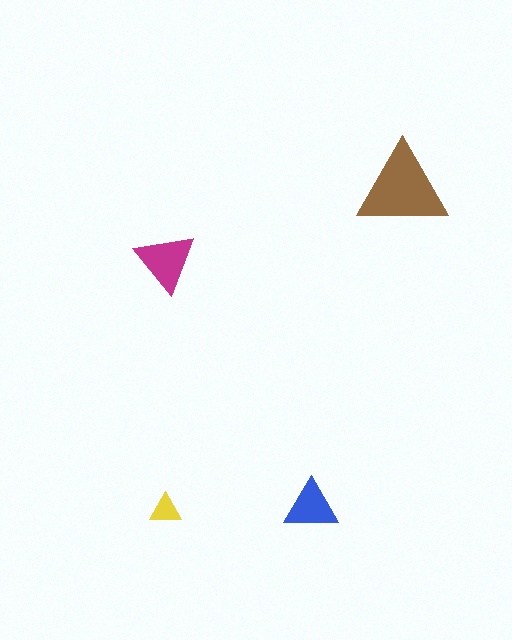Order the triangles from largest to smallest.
the brown one, the magenta one, the blue one, the yellow one.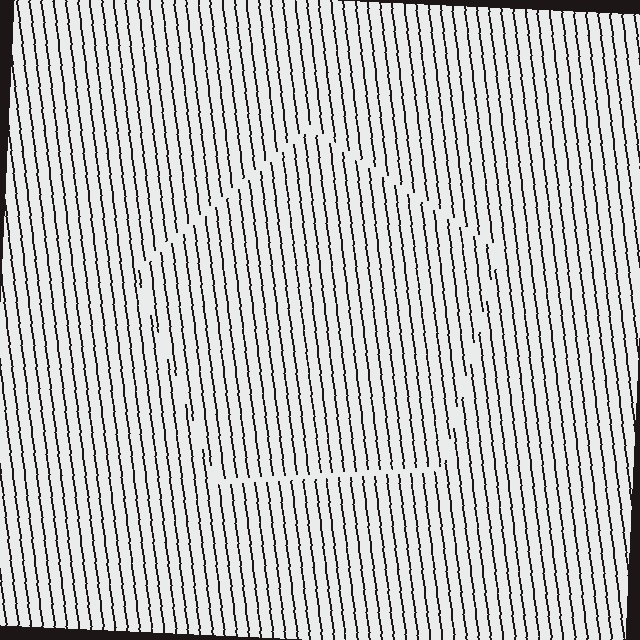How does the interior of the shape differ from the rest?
The interior of the shape contains the same grating, shifted by half a period — the contour is defined by the phase discontinuity where line-ends from the inner and outer gratings abut.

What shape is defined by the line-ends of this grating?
An illusory pentagon. The interior of the shape contains the same grating, shifted by half a period — the contour is defined by the phase discontinuity where line-ends from the inner and outer gratings abut.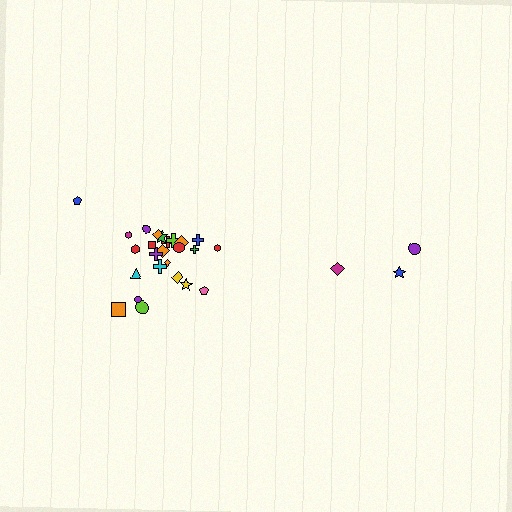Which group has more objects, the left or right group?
The left group.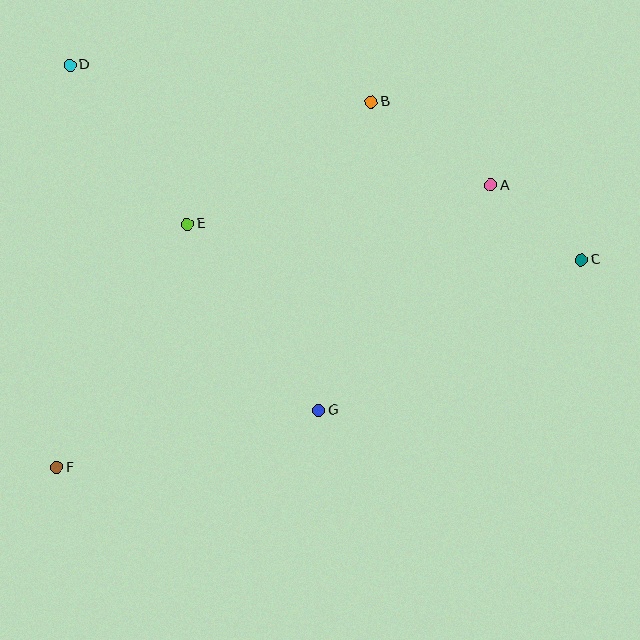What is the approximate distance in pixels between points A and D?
The distance between A and D is approximately 438 pixels.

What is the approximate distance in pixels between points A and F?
The distance between A and F is approximately 518 pixels.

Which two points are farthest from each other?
Points C and F are farthest from each other.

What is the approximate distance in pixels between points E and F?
The distance between E and F is approximately 276 pixels.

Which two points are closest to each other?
Points A and C are closest to each other.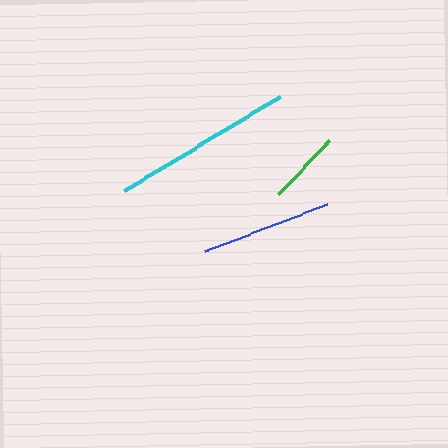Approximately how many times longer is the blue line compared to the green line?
The blue line is approximately 1.7 times the length of the green line.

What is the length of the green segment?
The green segment is approximately 75 pixels long.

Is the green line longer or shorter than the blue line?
The blue line is longer than the green line.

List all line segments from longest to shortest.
From longest to shortest: cyan, blue, green.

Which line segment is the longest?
The cyan line is the longest at approximately 182 pixels.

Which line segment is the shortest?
The green line is the shortest at approximately 75 pixels.